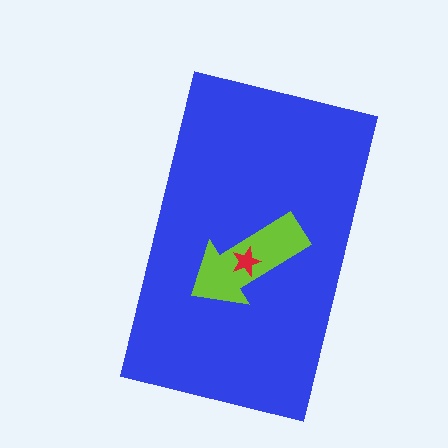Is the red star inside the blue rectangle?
Yes.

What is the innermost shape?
The red star.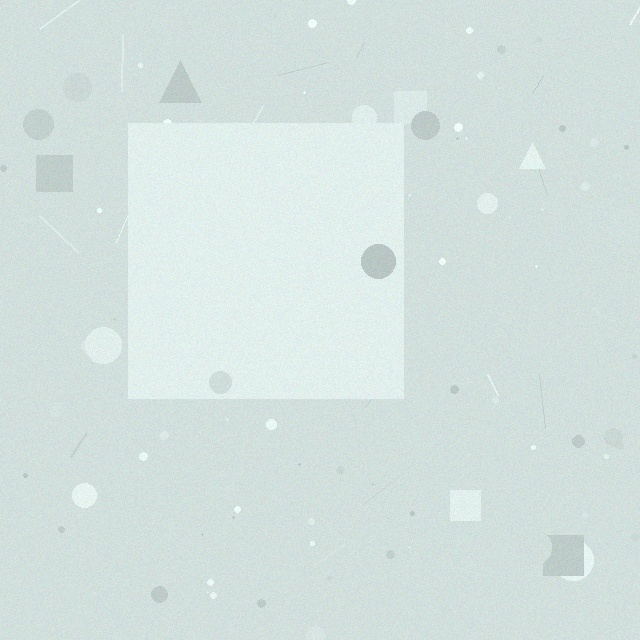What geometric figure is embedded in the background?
A square is embedded in the background.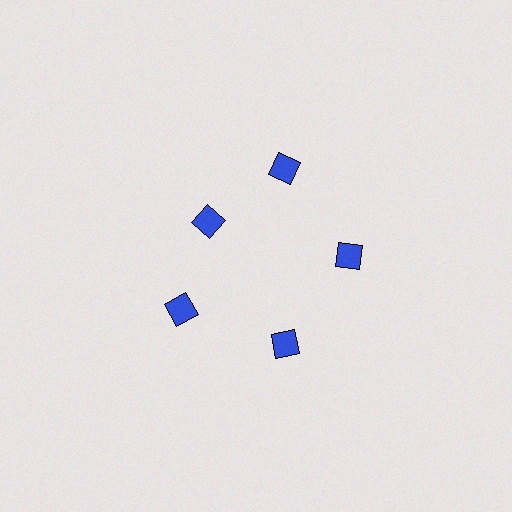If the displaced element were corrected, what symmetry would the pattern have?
It would have 5-fold rotational symmetry — the pattern would map onto itself every 72 degrees.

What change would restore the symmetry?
The symmetry would be restored by moving it outward, back onto the ring so that all 5 diamonds sit at equal angles and equal distance from the center.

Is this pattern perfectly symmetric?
No. The 5 blue diamonds are arranged in a ring, but one element near the 10 o'clock position is pulled inward toward the center, breaking the 5-fold rotational symmetry.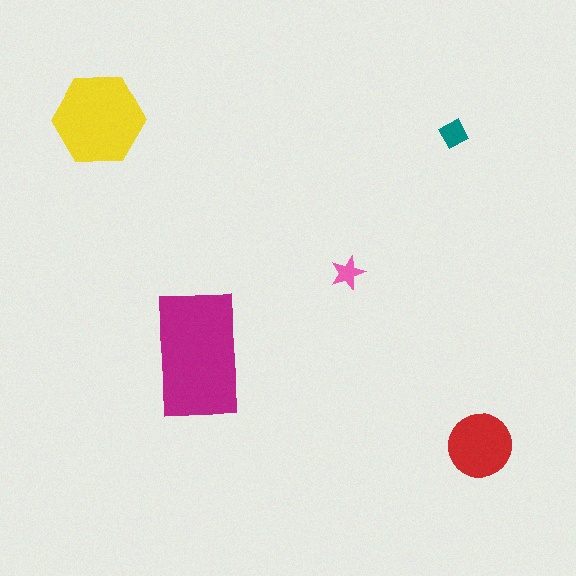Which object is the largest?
The magenta rectangle.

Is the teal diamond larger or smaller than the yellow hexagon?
Smaller.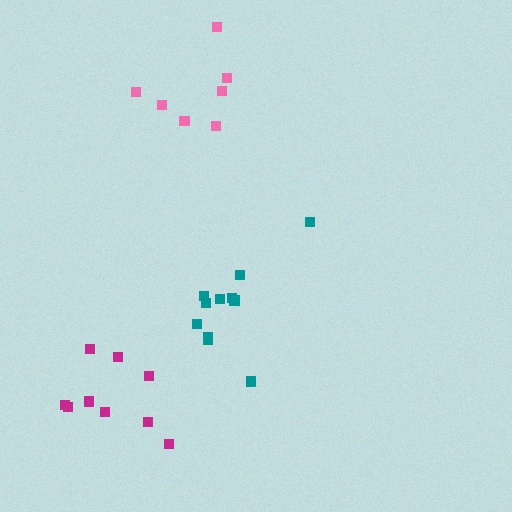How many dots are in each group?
Group 1: 11 dots, Group 2: 7 dots, Group 3: 9 dots (27 total).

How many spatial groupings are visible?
There are 3 spatial groupings.